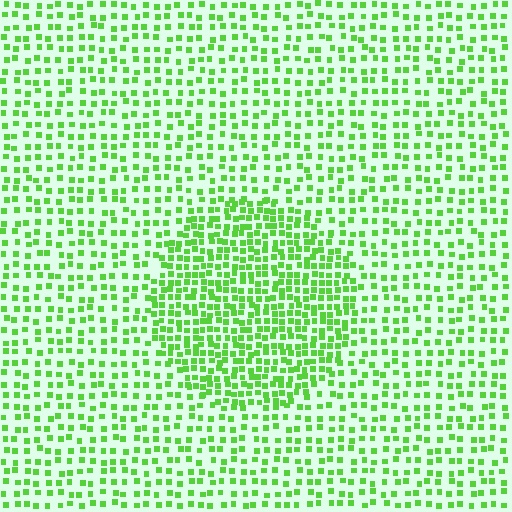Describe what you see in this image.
The image contains small lime elements arranged at two different densities. A circle-shaped region is visible where the elements are more densely packed than the surrounding area.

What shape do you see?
I see a circle.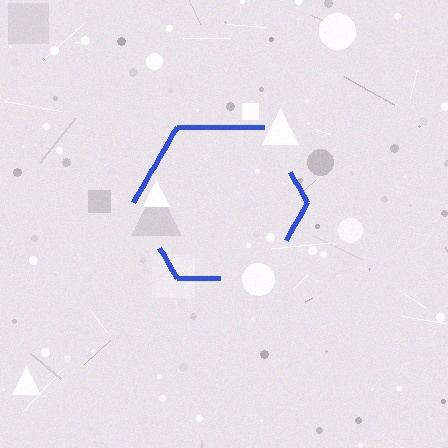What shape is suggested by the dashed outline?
The dashed outline suggests a hexagon.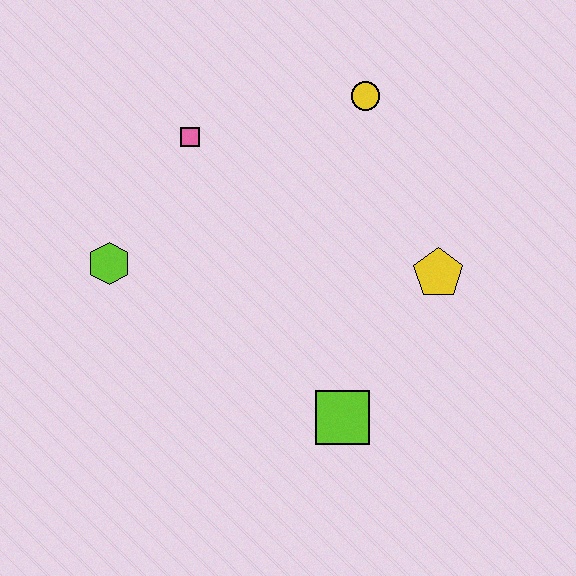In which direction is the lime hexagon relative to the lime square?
The lime hexagon is to the left of the lime square.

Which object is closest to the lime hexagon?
The pink square is closest to the lime hexagon.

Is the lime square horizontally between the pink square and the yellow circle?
Yes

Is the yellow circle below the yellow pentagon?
No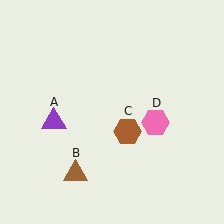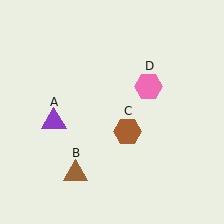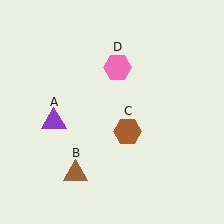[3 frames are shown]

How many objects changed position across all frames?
1 object changed position: pink hexagon (object D).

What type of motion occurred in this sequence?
The pink hexagon (object D) rotated counterclockwise around the center of the scene.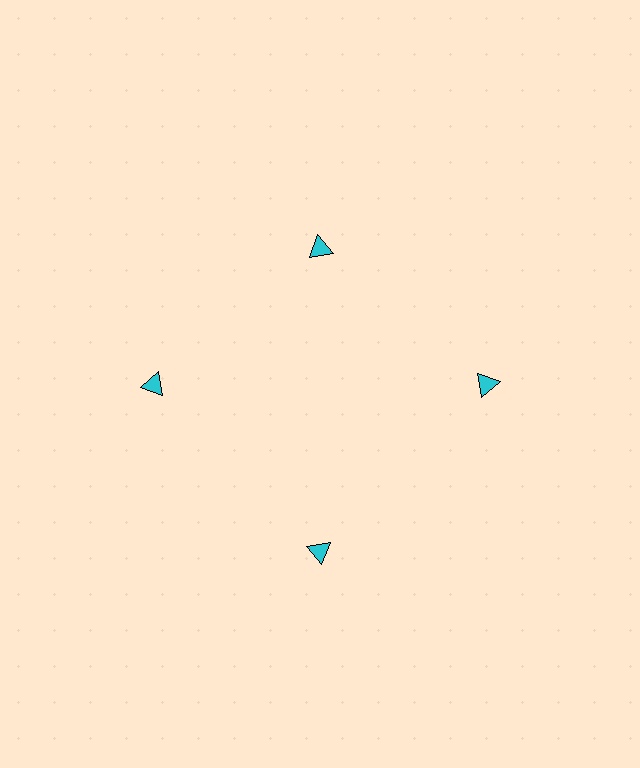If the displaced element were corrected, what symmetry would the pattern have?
It would have 4-fold rotational symmetry — the pattern would map onto itself every 90 degrees.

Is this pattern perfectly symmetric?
No. The 4 cyan triangles are arranged in a ring, but one element near the 12 o'clock position is pulled inward toward the center, breaking the 4-fold rotational symmetry.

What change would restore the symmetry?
The symmetry would be restored by moving it outward, back onto the ring so that all 4 triangles sit at equal angles and equal distance from the center.